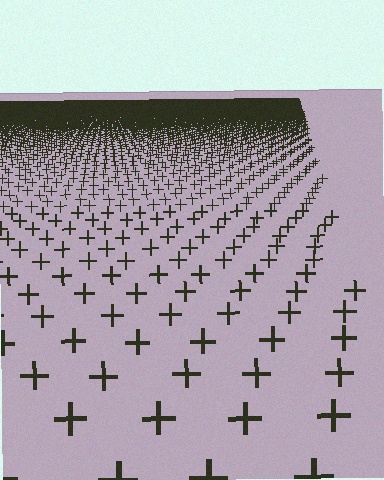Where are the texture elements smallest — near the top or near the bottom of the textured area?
Near the top.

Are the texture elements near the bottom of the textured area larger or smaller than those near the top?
Larger. Near the bottom, elements are closer to the viewer and appear at a bigger on-screen size.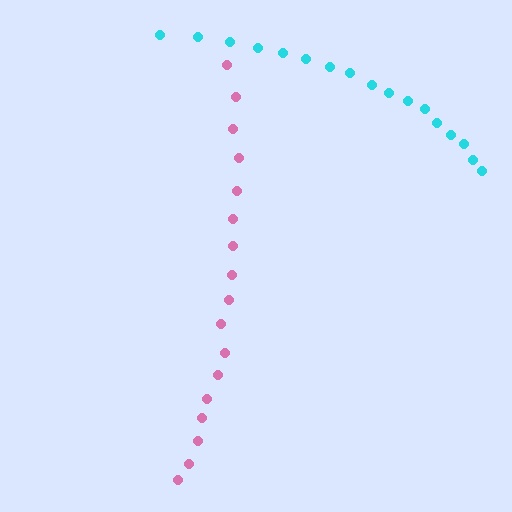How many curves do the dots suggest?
There are 2 distinct paths.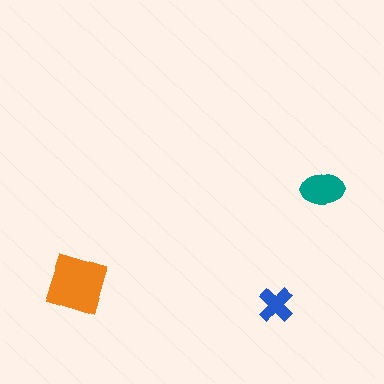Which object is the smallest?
The blue cross.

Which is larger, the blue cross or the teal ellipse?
The teal ellipse.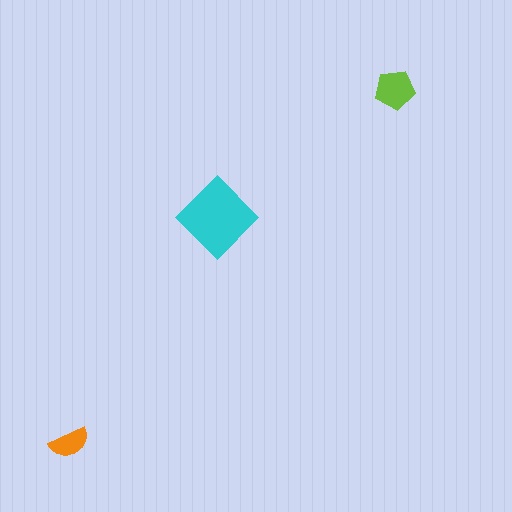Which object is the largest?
The cyan diamond.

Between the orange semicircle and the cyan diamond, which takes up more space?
The cyan diamond.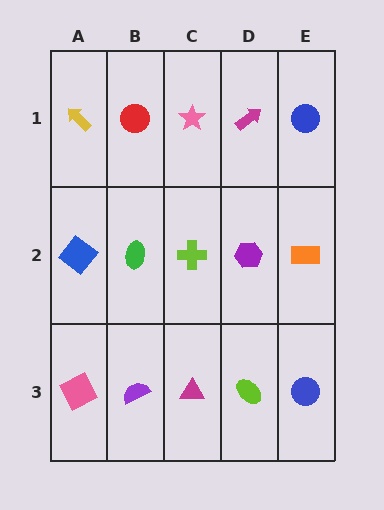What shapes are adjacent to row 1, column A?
A blue diamond (row 2, column A), a red circle (row 1, column B).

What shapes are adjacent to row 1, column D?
A purple hexagon (row 2, column D), a pink star (row 1, column C), a blue circle (row 1, column E).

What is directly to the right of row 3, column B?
A magenta triangle.